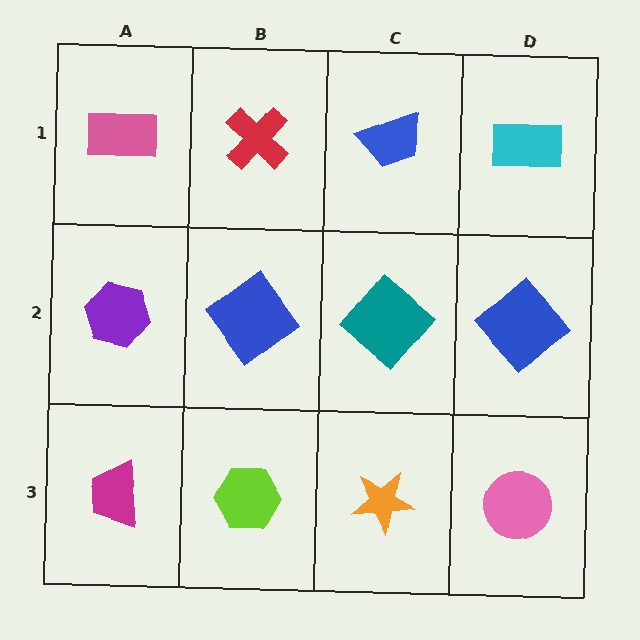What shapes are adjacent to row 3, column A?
A purple hexagon (row 2, column A), a lime hexagon (row 3, column B).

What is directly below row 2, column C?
An orange star.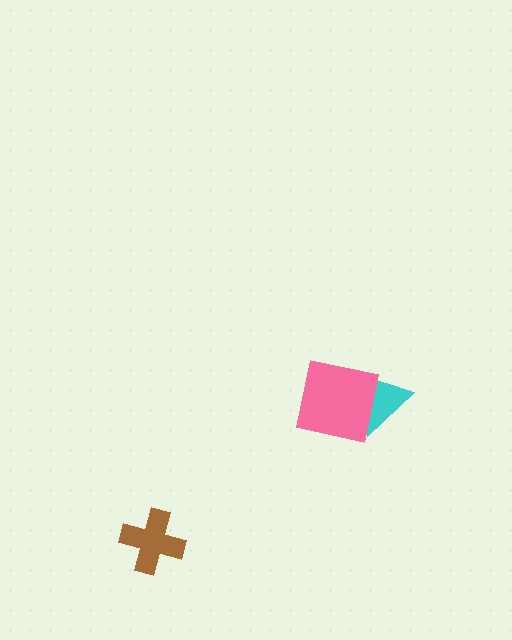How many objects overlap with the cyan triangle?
1 object overlaps with the cyan triangle.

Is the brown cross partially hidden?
No, no other shape covers it.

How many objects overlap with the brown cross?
0 objects overlap with the brown cross.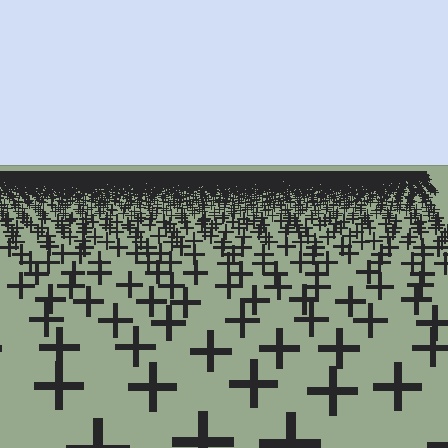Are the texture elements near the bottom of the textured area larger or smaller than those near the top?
Larger. Near the bottom, elements are closer to the viewer and appear at a bigger on-screen size.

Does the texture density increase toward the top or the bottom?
Density increases toward the top.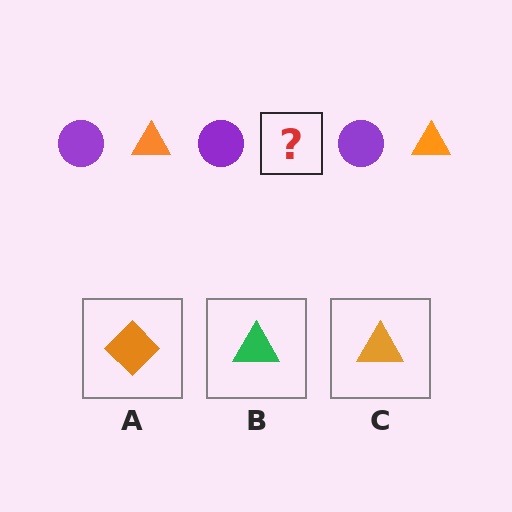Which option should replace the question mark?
Option C.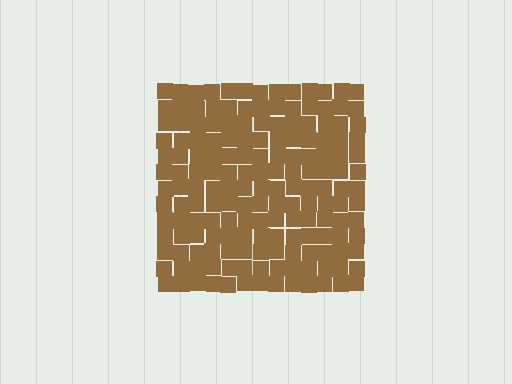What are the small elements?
The small elements are squares.